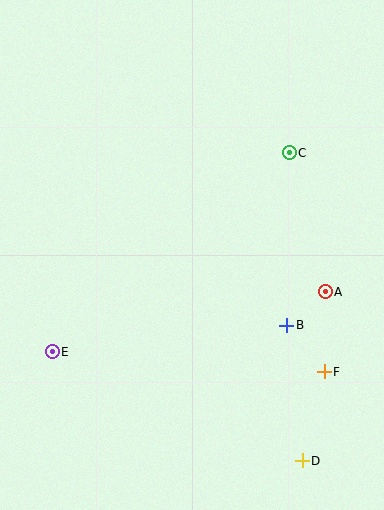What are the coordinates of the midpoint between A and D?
The midpoint between A and D is at (314, 376).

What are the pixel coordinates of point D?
Point D is at (302, 461).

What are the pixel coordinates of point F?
Point F is at (324, 372).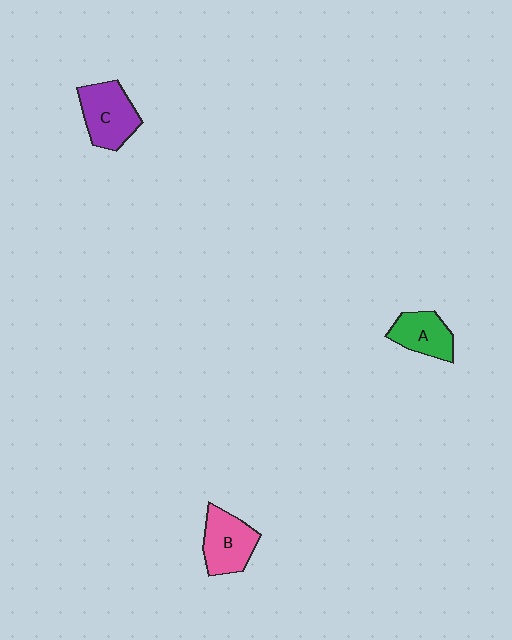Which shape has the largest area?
Shape C (purple).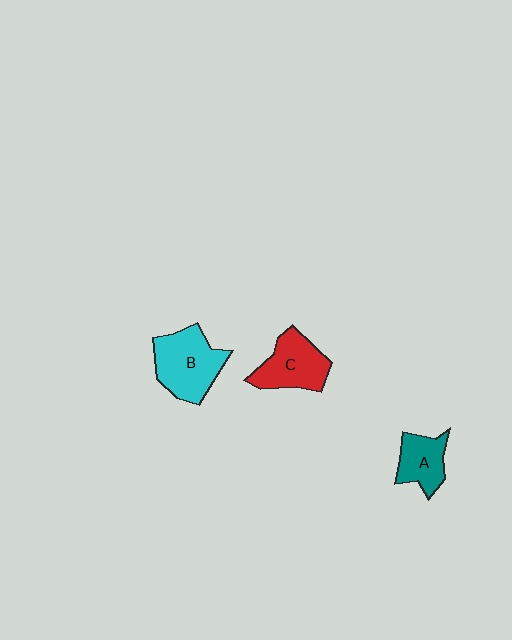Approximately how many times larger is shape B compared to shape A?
Approximately 1.6 times.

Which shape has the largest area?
Shape B (cyan).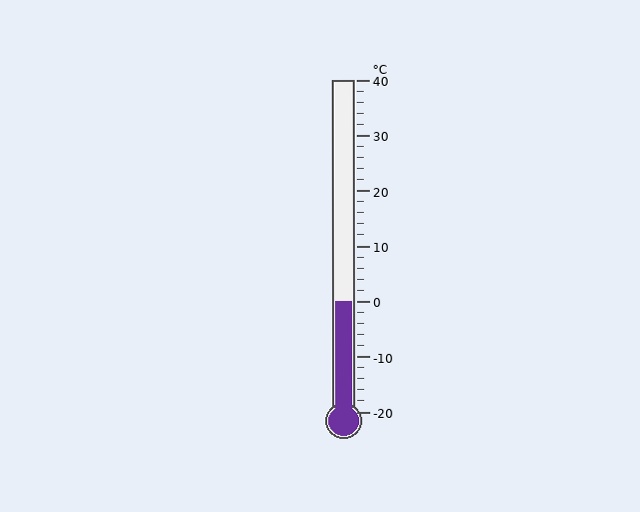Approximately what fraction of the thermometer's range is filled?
The thermometer is filled to approximately 35% of its range.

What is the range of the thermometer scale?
The thermometer scale ranges from -20°C to 40°C.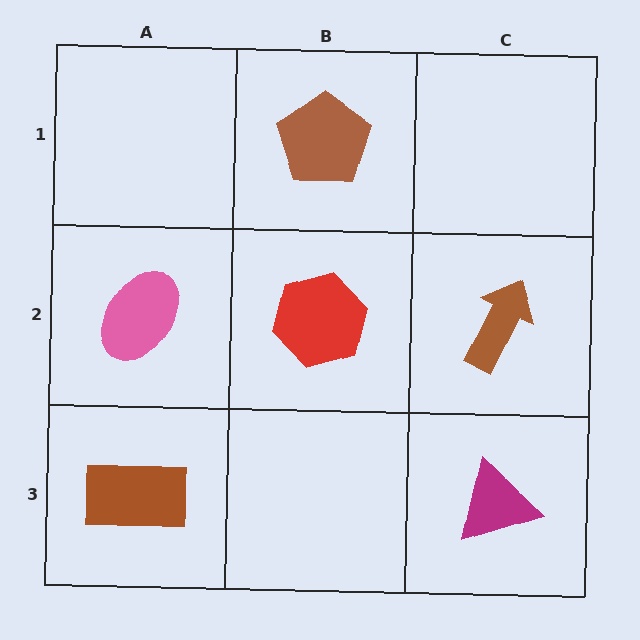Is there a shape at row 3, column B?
No, that cell is empty.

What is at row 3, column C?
A magenta triangle.